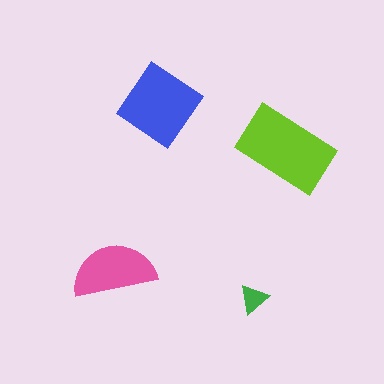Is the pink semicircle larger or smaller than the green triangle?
Larger.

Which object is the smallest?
The green triangle.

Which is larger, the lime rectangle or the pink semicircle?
The lime rectangle.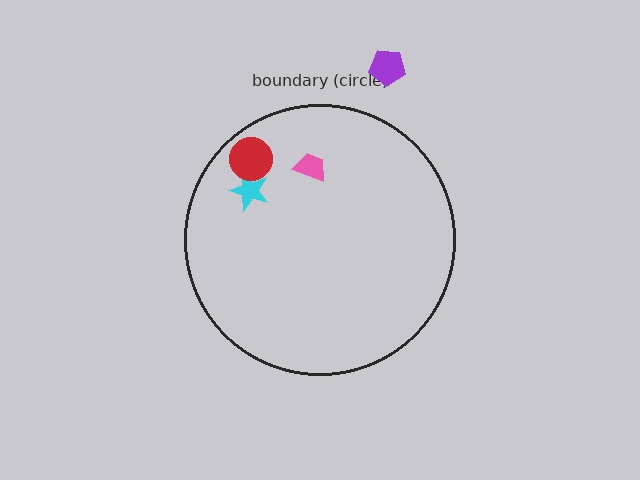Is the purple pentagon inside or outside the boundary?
Outside.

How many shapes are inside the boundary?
3 inside, 1 outside.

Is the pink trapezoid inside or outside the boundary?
Inside.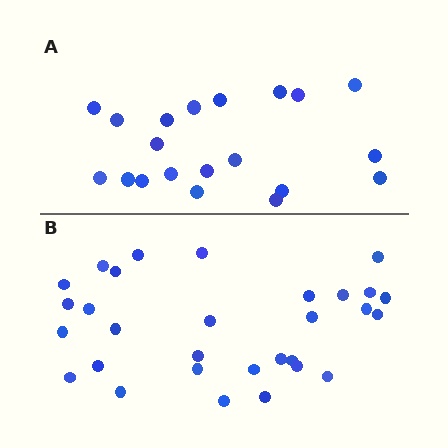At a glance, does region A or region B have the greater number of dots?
Region B (the bottom region) has more dots.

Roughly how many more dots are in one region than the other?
Region B has roughly 10 or so more dots than region A.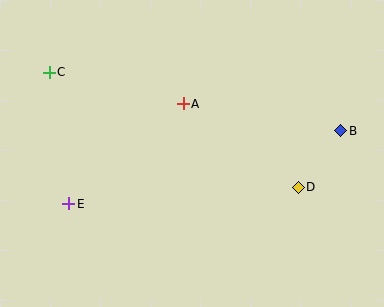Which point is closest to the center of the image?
Point A at (183, 104) is closest to the center.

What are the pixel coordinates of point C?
Point C is at (49, 72).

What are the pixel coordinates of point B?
Point B is at (341, 131).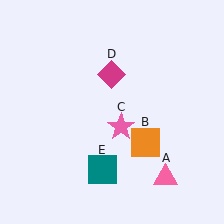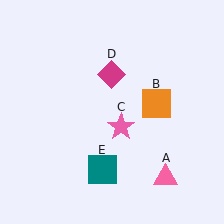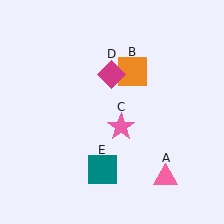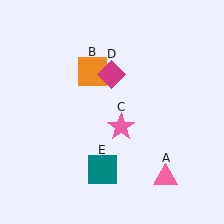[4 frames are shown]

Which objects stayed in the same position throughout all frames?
Pink triangle (object A) and pink star (object C) and magenta diamond (object D) and teal square (object E) remained stationary.